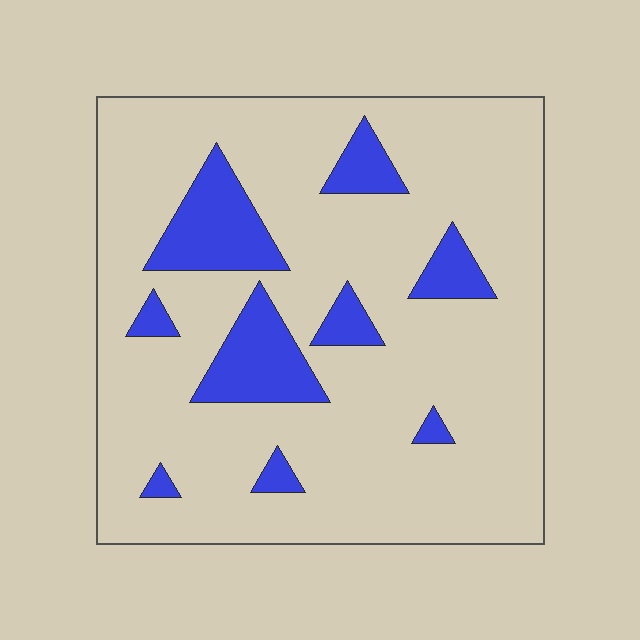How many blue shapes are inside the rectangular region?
9.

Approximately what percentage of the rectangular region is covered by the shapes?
Approximately 15%.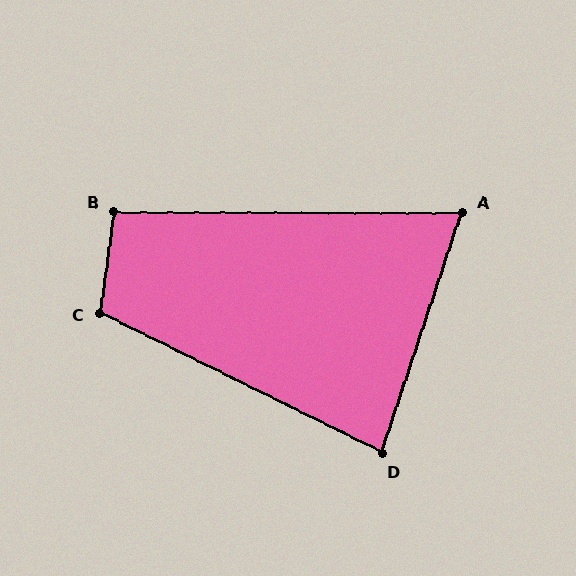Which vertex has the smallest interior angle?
A, at approximately 72 degrees.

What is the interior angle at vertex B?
Approximately 98 degrees (obtuse).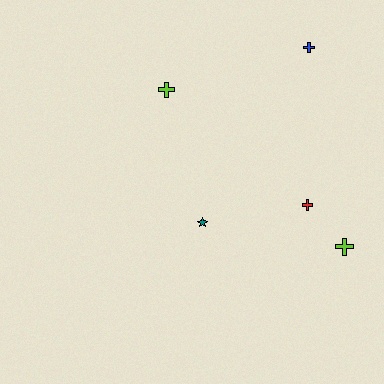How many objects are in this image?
There are 5 objects.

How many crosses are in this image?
There are 4 crosses.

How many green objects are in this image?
There are no green objects.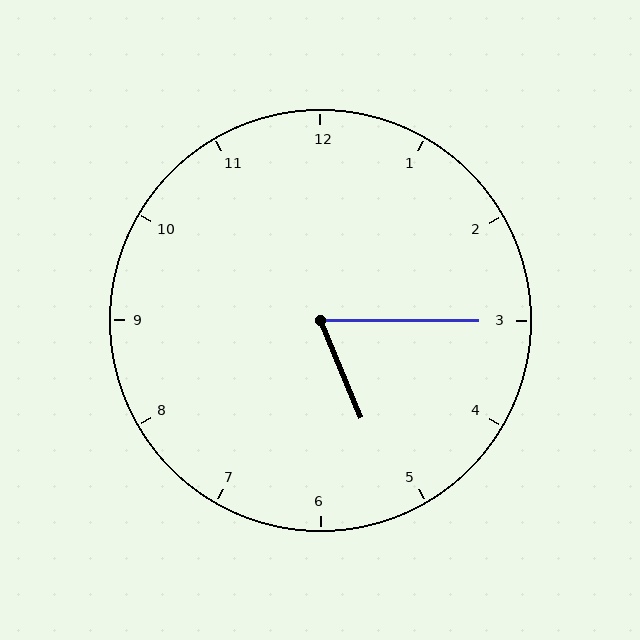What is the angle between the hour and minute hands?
Approximately 68 degrees.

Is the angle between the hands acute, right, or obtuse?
It is acute.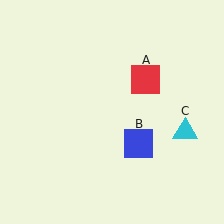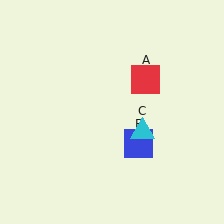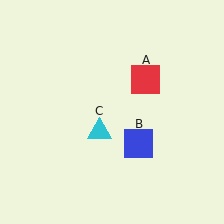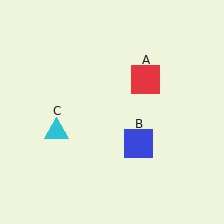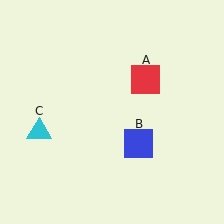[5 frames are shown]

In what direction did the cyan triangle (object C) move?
The cyan triangle (object C) moved left.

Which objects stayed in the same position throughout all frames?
Red square (object A) and blue square (object B) remained stationary.